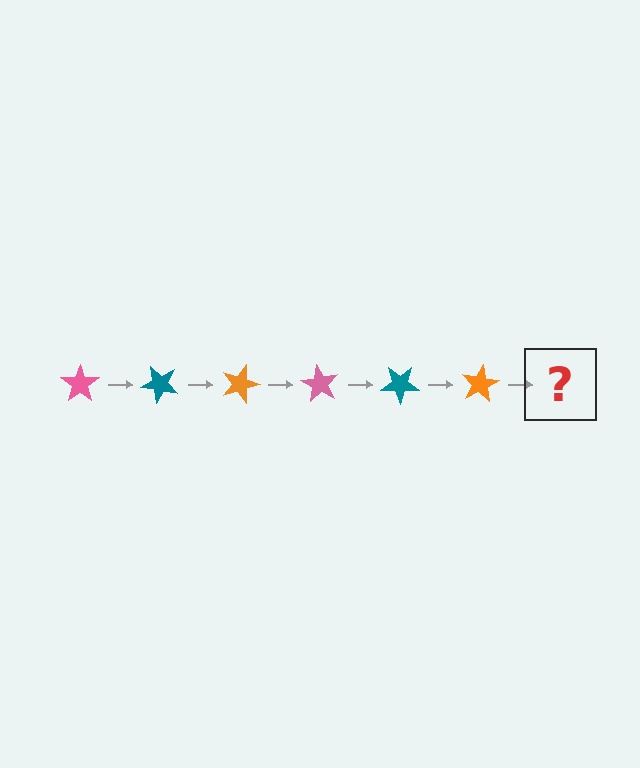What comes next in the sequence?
The next element should be a pink star, rotated 270 degrees from the start.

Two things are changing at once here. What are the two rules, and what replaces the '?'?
The two rules are that it rotates 45 degrees each step and the color cycles through pink, teal, and orange. The '?' should be a pink star, rotated 270 degrees from the start.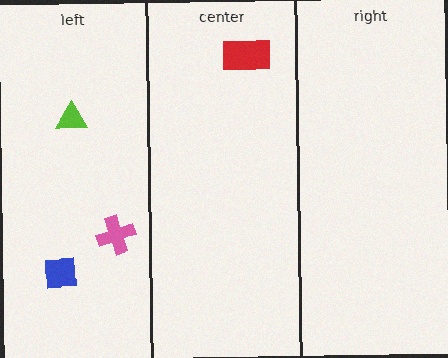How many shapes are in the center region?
1.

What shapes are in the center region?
The red rectangle.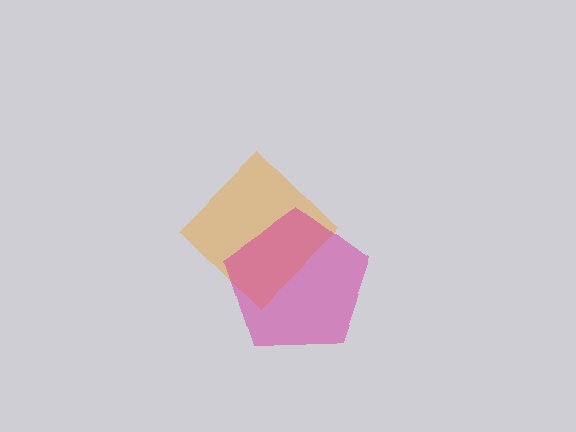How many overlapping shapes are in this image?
There are 2 overlapping shapes in the image.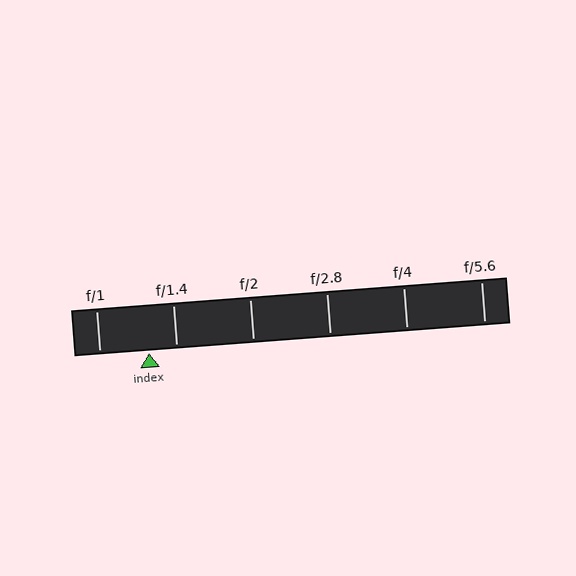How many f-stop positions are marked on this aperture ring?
There are 6 f-stop positions marked.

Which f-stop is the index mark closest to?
The index mark is closest to f/1.4.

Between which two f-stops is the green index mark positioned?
The index mark is between f/1 and f/1.4.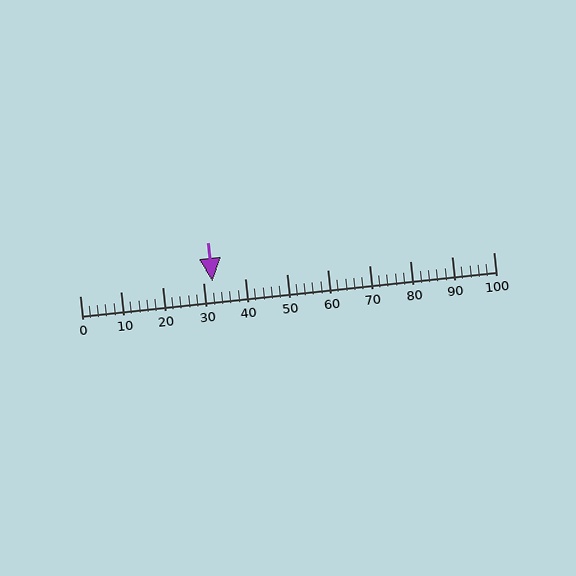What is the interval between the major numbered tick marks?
The major tick marks are spaced 10 units apart.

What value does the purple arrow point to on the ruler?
The purple arrow points to approximately 32.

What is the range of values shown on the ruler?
The ruler shows values from 0 to 100.